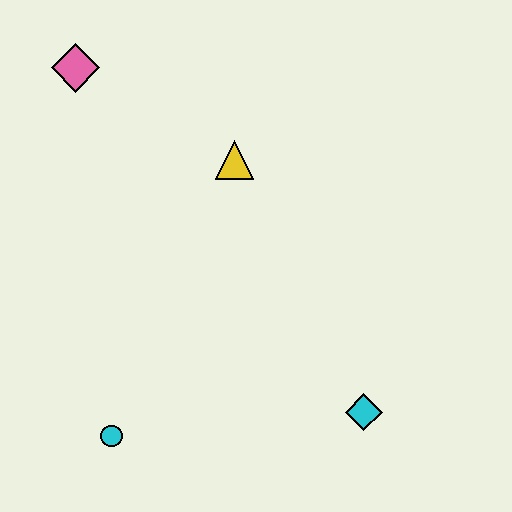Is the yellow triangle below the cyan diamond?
No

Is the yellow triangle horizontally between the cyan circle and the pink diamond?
No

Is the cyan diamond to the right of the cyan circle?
Yes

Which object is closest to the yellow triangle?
The pink diamond is closest to the yellow triangle.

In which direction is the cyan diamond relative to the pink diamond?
The cyan diamond is below the pink diamond.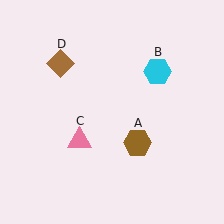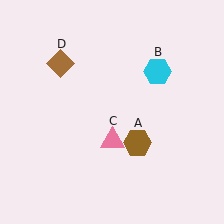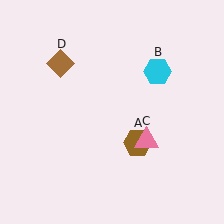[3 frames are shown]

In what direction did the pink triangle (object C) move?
The pink triangle (object C) moved right.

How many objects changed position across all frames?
1 object changed position: pink triangle (object C).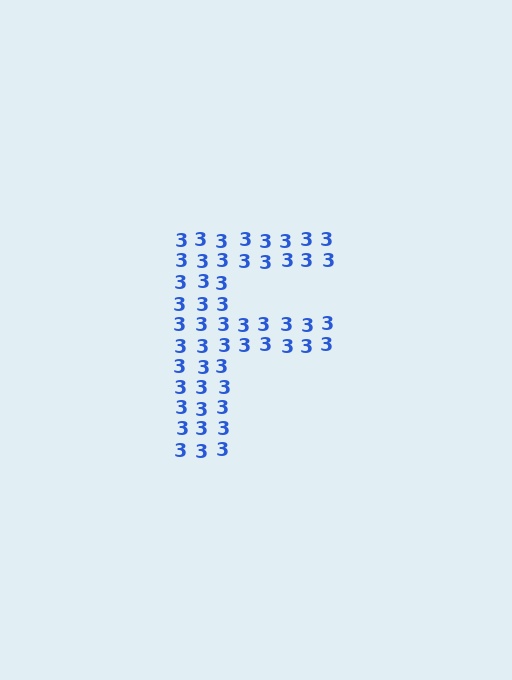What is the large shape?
The large shape is the letter F.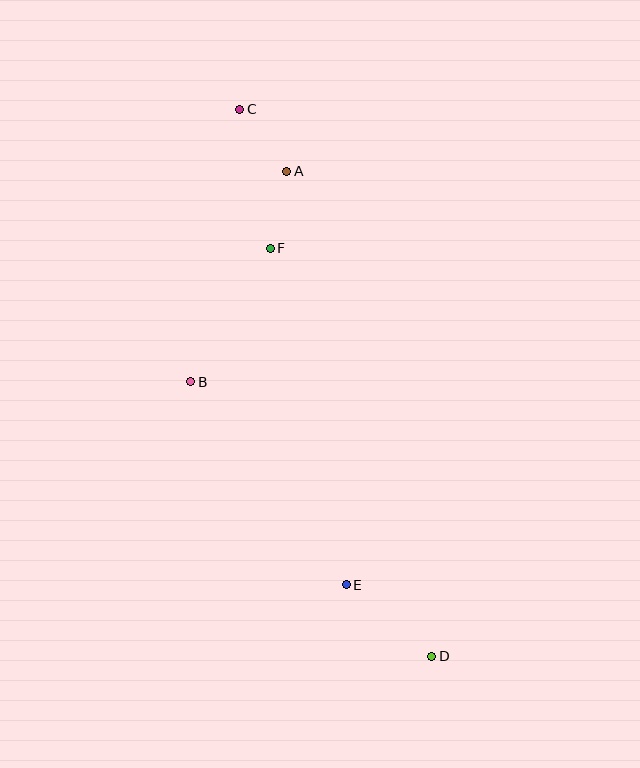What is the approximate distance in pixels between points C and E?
The distance between C and E is approximately 487 pixels.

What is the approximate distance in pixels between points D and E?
The distance between D and E is approximately 111 pixels.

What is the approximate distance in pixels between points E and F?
The distance between E and F is approximately 345 pixels.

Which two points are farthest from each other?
Points C and D are farthest from each other.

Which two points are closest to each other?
Points A and C are closest to each other.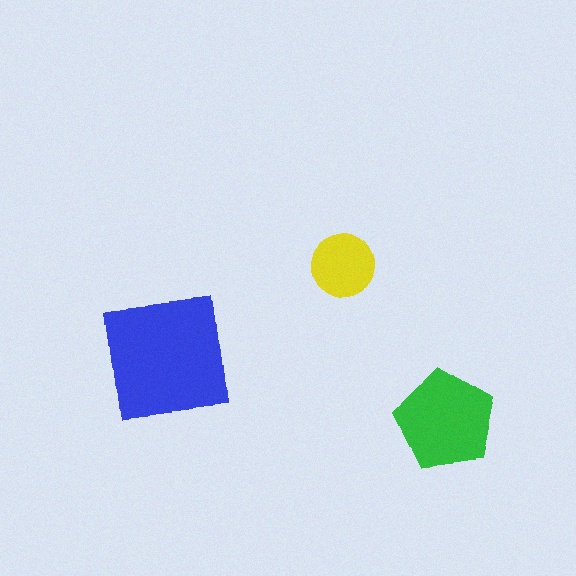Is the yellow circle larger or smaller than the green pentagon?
Smaller.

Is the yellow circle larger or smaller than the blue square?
Smaller.